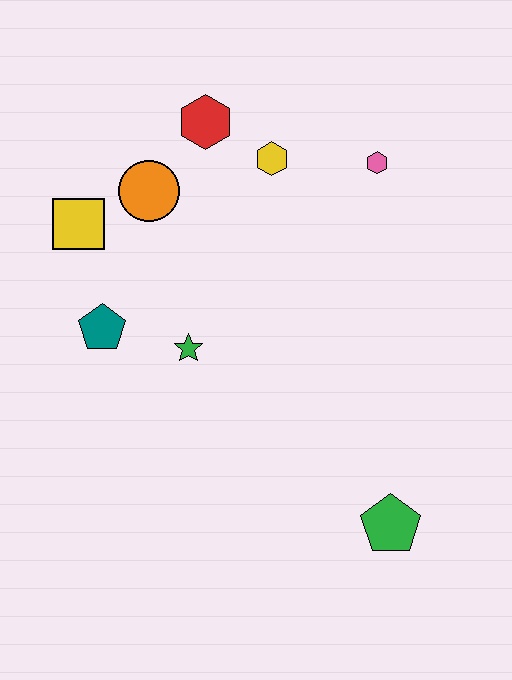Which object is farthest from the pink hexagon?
The green pentagon is farthest from the pink hexagon.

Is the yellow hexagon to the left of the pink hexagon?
Yes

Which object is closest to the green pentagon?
The green star is closest to the green pentagon.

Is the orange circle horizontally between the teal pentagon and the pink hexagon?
Yes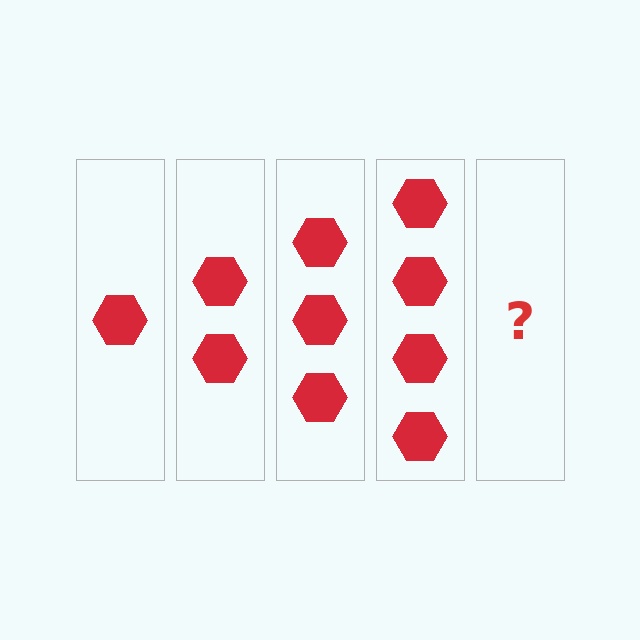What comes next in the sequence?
The next element should be 5 hexagons.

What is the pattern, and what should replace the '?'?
The pattern is that each step adds one more hexagon. The '?' should be 5 hexagons.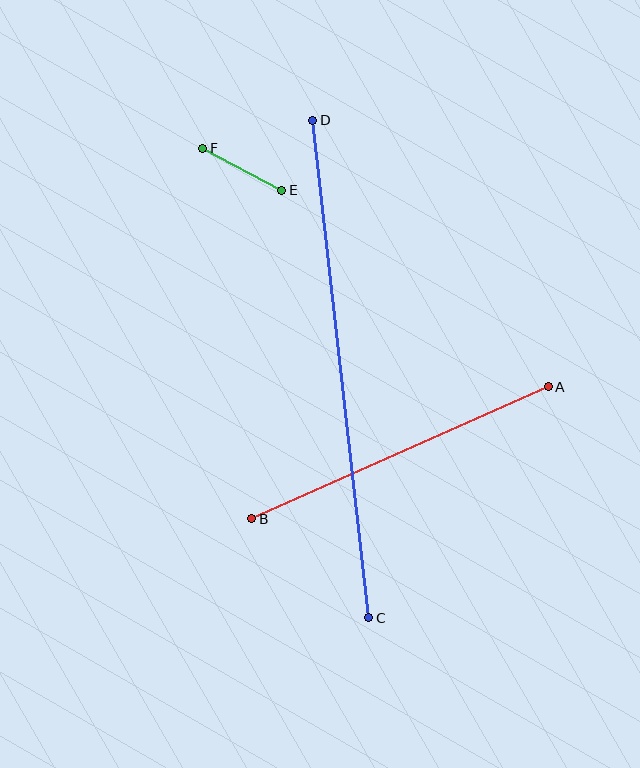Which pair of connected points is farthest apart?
Points C and D are farthest apart.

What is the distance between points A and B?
The distance is approximately 324 pixels.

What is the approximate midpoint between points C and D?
The midpoint is at approximately (341, 369) pixels.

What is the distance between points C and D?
The distance is approximately 501 pixels.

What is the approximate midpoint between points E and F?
The midpoint is at approximately (242, 169) pixels.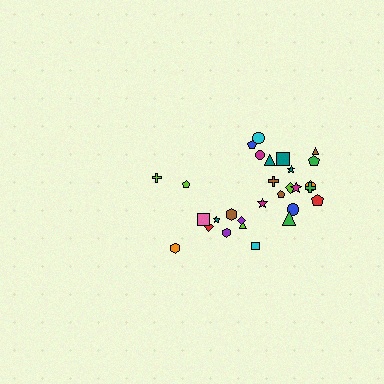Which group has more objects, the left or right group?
The right group.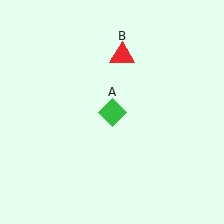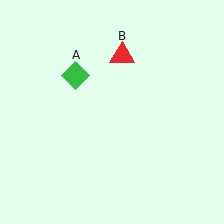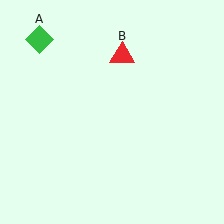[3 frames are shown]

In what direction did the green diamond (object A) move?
The green diamond (object A) moved up and to the left.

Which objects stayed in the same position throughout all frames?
Red triangle (object B) remained stationary.